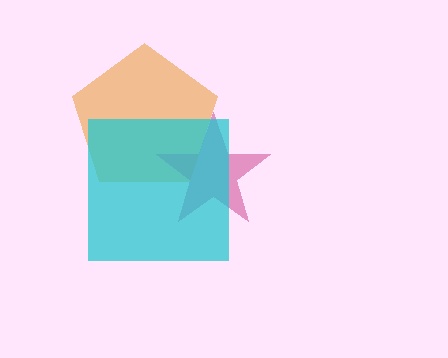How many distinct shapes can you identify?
There are 3 distinct shapes: an orange pentagon, a magenta star, a cyan square.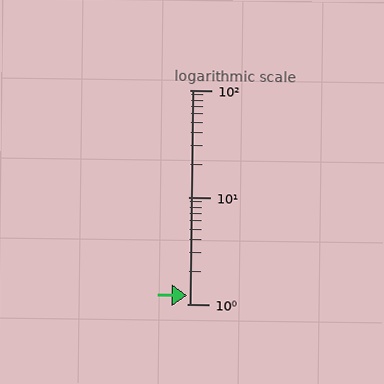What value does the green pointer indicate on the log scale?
The pointer indicates approximately 1.2.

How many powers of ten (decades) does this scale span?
The scale spans 2 decades, from 1 to 100.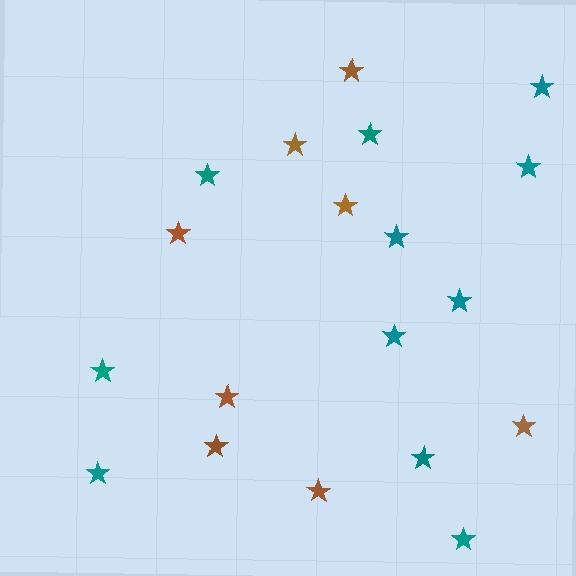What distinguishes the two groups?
There are 2 groups: one group of brown stars (8) and one group of teal stars (11).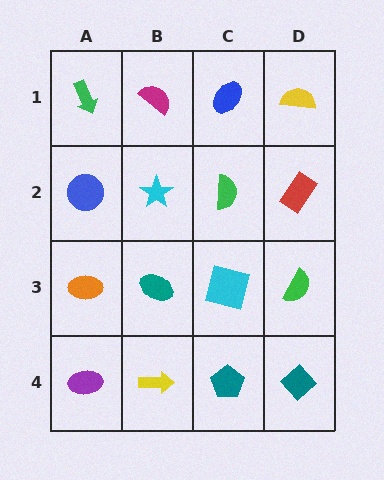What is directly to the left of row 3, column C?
A teal ellipse.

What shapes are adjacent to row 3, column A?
A blue circle (row 2, column A), a purple ellipse (row 4, column A), a teal ellipse (row 3, column B).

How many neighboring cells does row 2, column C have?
4.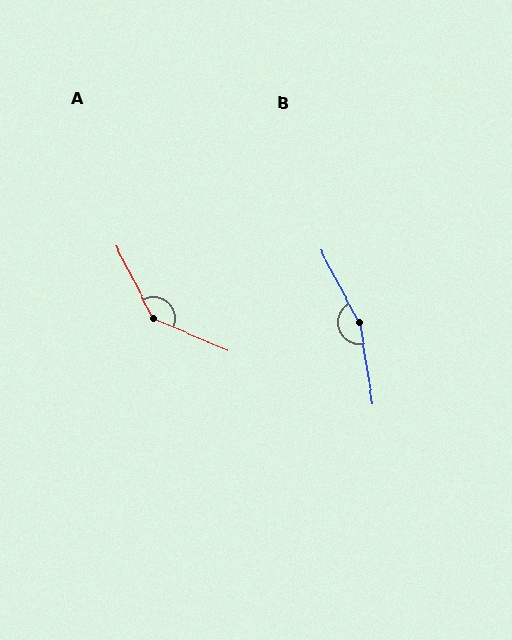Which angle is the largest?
B, at approximately 161 degrees.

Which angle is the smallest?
A, at approximately 140 degrees.